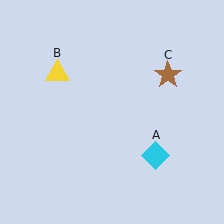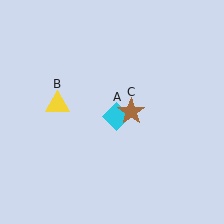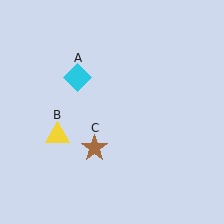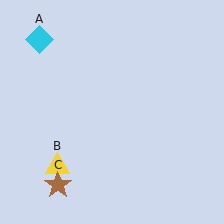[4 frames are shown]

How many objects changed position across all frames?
3 objects changed position: cyan diamond (object A), yellow triangle (object B), brown star (object C).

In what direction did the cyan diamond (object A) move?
The cyan diamond (object A) moved up and to the left.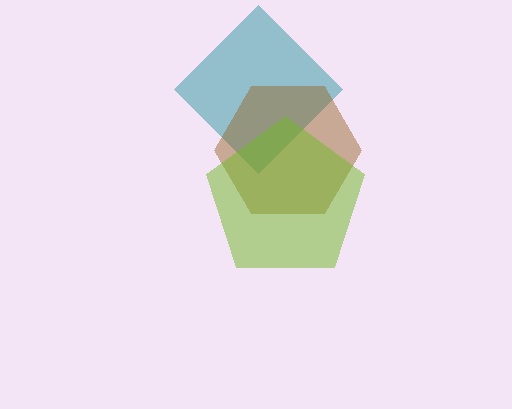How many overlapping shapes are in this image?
There are 3 overlapping shapes in the image.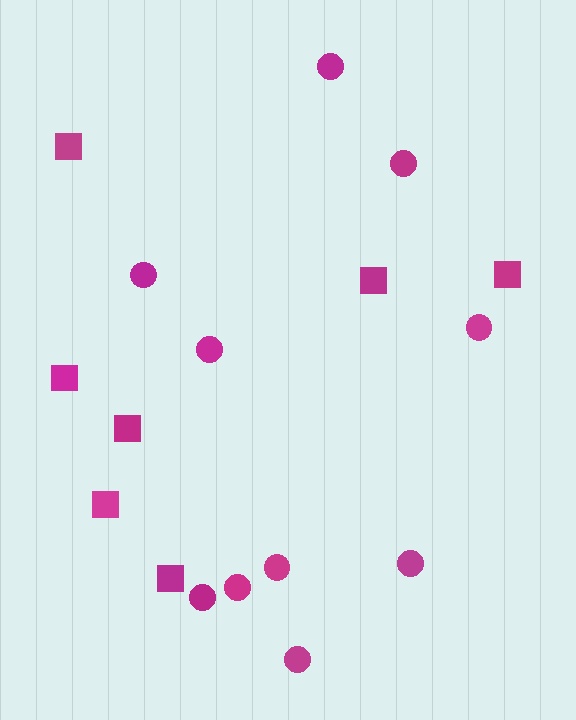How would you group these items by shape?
There are 2 groups: one group of circles (10) and one group of squares (7).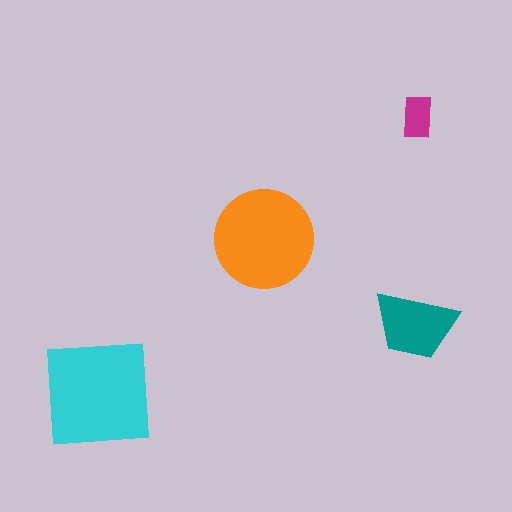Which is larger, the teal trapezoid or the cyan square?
The cyan square.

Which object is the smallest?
The magenta rectangle.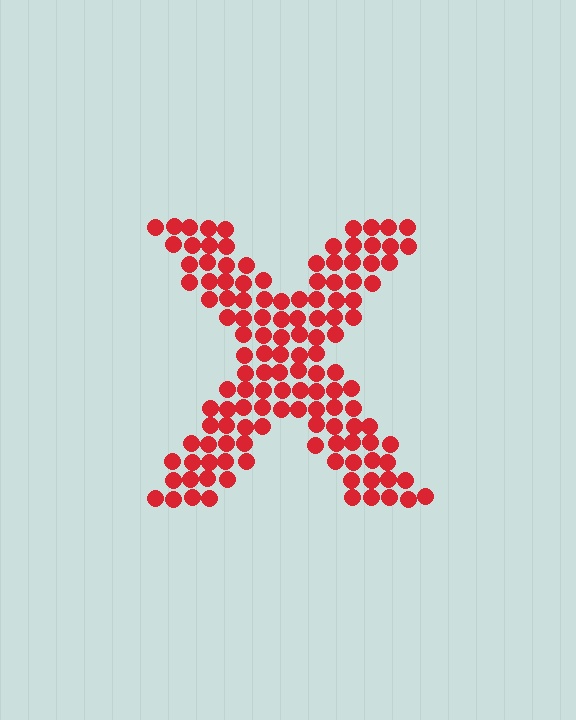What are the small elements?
The small elements are circles.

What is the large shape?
The large shape is the letter X.